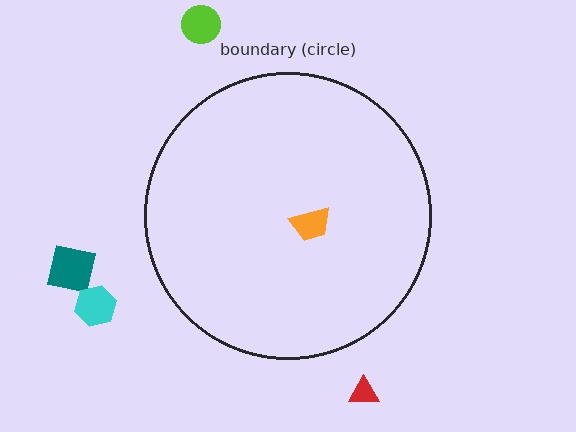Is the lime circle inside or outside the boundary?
Outside.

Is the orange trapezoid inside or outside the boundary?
Inside.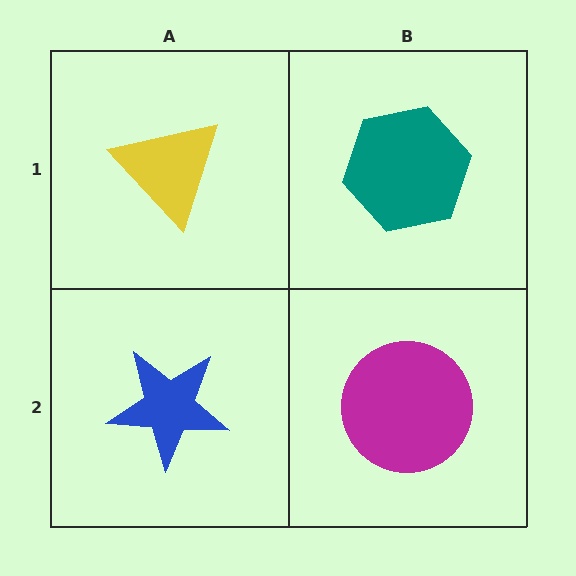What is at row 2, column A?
A blue star.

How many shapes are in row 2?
2 shapes.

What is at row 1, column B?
A teal hexagon.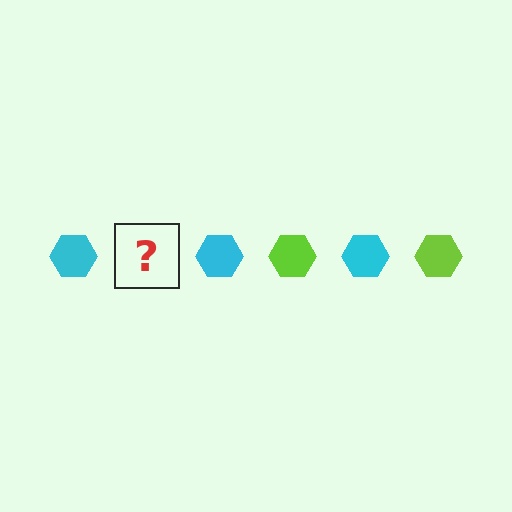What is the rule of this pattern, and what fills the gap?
The rule is that the pattern cycles through cyan, lime hexagons. The gap should be filled with a lime hexagon.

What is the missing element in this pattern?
The missing element is a lime hexagon.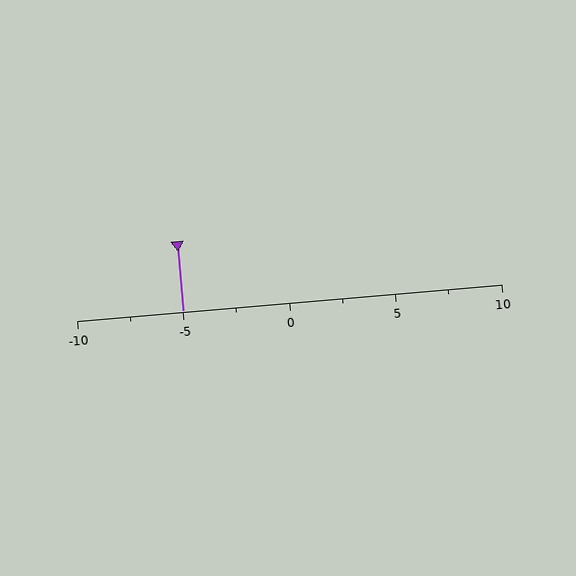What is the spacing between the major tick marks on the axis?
The major ticks are spaced 5 apart.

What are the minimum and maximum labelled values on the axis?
The axis runs from -10 to 10.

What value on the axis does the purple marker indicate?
The marker indicates approximately -5.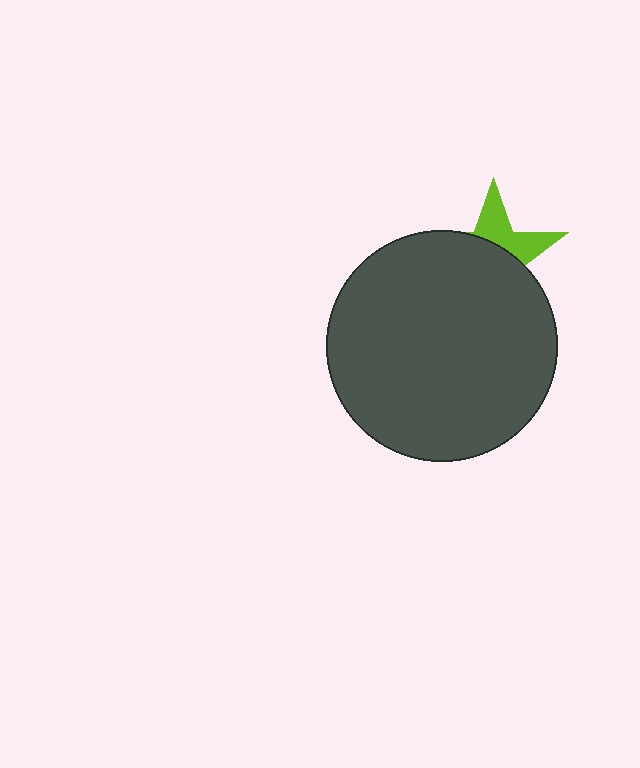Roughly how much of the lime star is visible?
A small part of it is visible (roughly 35%).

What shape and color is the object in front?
The object in front is a dark gray circle.